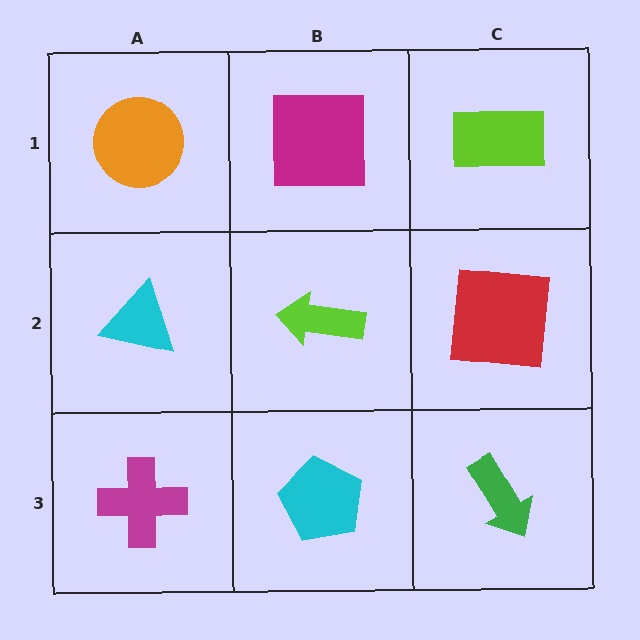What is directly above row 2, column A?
An orange circle.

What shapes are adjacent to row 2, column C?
A lime rectangle (row 1, column C), a green arrow (row 3, column C), a lime arrow (row 2, column B).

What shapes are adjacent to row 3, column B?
A lime arrow (row 2, column B), a magenta cross (row 3, column A), a green arrow (row 3, column C).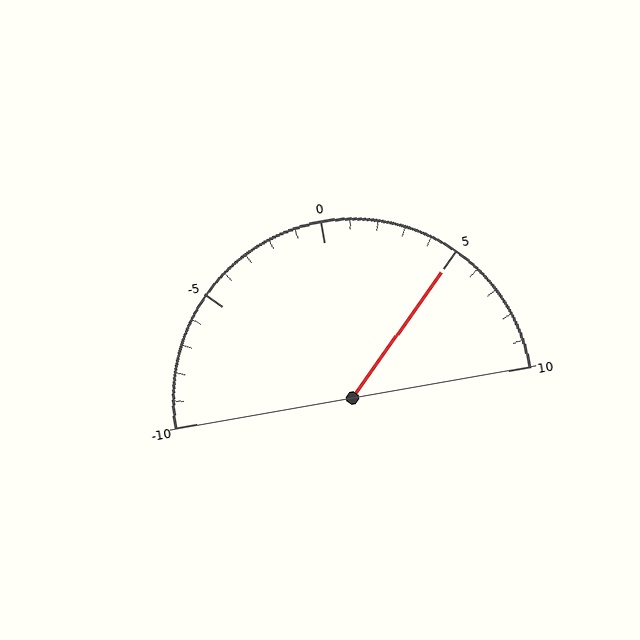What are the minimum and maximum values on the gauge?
The gauge ranges from -10 to 10.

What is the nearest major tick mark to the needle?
The nearest major tick mark is 5.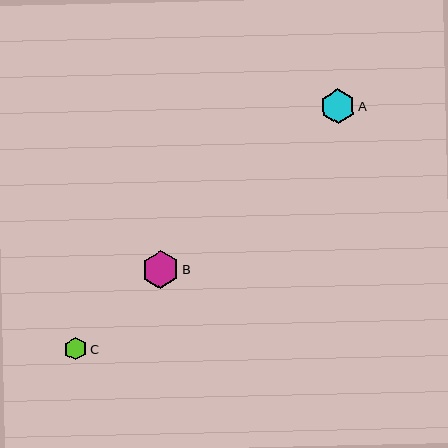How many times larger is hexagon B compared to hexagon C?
Hexagon B is approximately 1.7 times the size of hexagon C.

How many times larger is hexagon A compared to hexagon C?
Hexagon A is approximately 1.5 times the size of hexagon C.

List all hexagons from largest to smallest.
From largest to smallest: B, A, C.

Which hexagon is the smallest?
Hexagon C is the smallest with a size of approximately 22 pixels.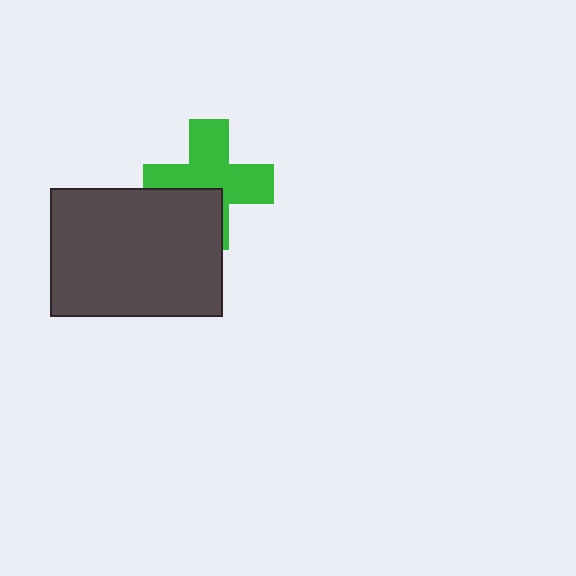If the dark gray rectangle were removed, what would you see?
You would see the complete green cross.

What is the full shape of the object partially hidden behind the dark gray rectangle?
The partially hidden object is a green cross.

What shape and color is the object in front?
The object in front is a dark gray rectangle.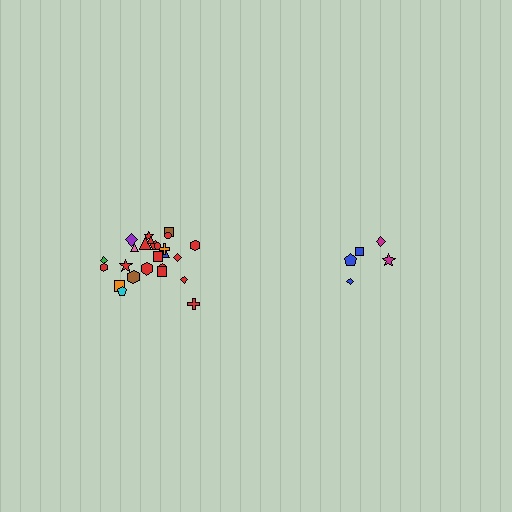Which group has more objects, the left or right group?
The left group.